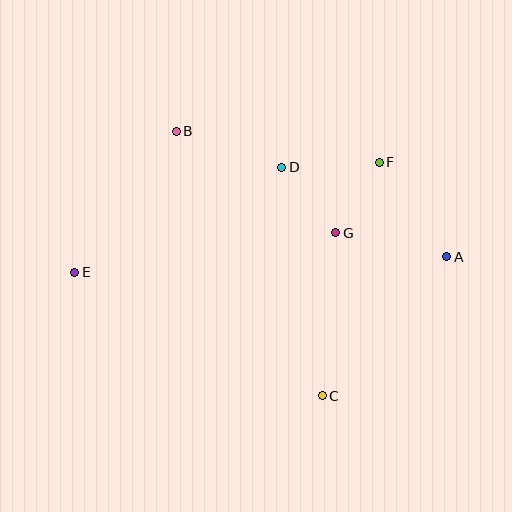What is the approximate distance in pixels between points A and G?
The distance between A and G is approximately 113 pixels.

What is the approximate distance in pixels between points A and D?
The distance between A and D is approximately 187 pixels.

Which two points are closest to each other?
Points F and G are closest to each other.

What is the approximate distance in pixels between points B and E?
The distance between B and E is approximately 174 pixels.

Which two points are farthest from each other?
Points A and E are farthest from each other.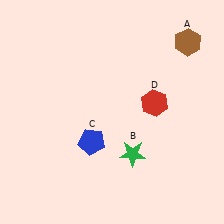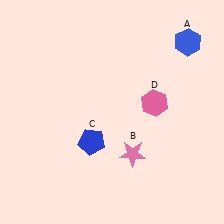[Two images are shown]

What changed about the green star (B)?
In Image 1, B is green. In Image 2, it changed to pink.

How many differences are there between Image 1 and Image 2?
There are 3 differences between the two images.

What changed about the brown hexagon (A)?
In Image 1, A is brown. In Image 2, it changed to blue.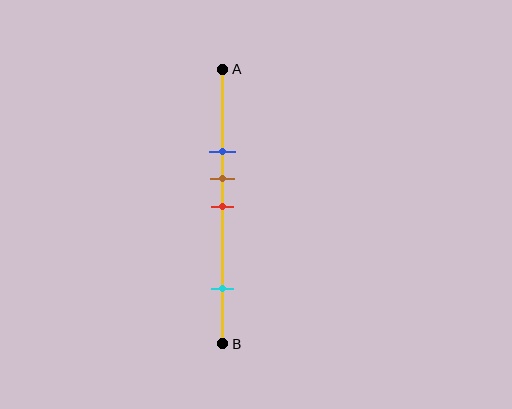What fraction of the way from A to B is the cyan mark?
The cyan mark is approximately 80% (0.8) of the way from A to B.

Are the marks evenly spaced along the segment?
No, the marks are not evenly spaced.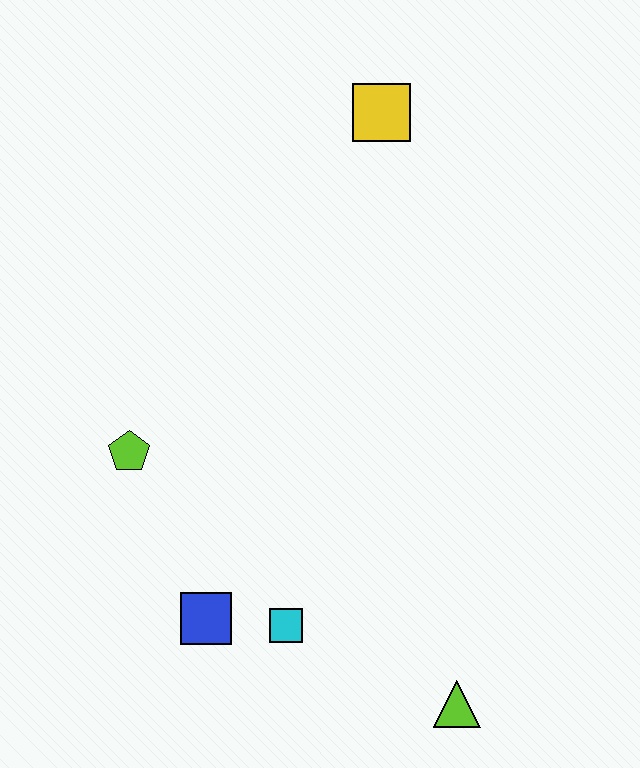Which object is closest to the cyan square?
The blue square is closest to the cyan square.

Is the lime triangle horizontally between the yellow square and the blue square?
No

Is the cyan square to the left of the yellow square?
Yes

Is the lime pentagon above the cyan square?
Yes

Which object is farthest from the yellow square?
The lime triangle is farthest from the yellow square.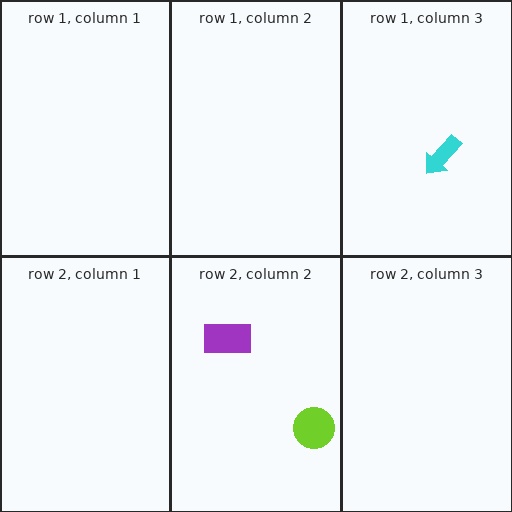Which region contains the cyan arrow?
The row 1, column 3 region.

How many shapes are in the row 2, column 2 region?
2.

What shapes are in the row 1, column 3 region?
The cyan arrow.